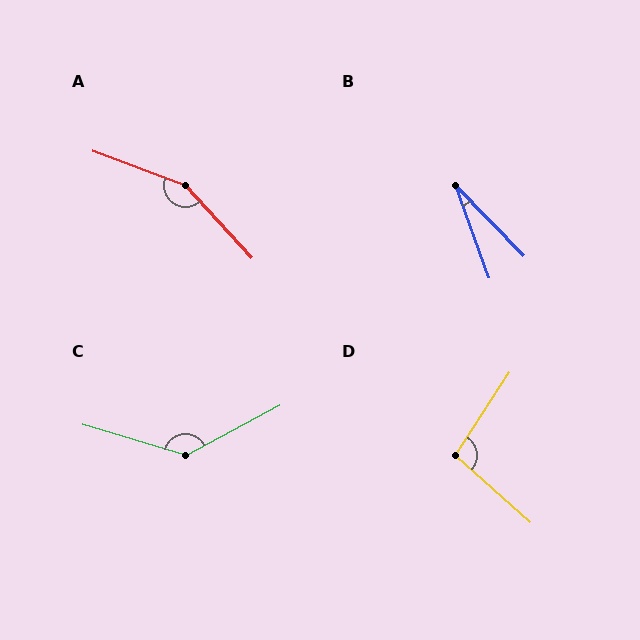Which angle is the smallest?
B, at approximately 24 degrees.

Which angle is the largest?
A, at approximately 153 degrees.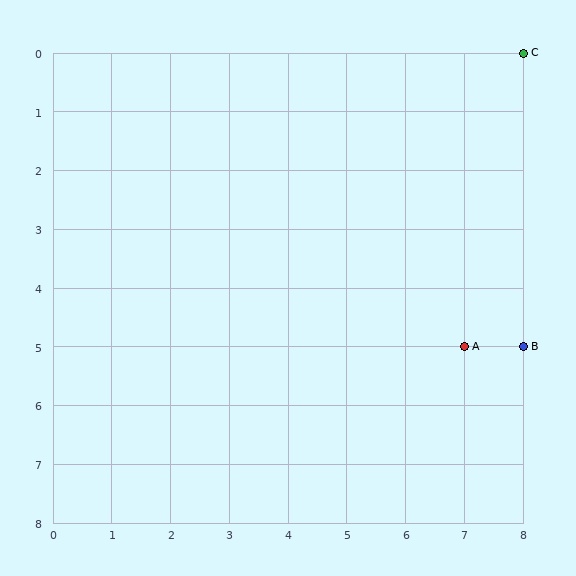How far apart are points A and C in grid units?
Points A and C are 1 column and 5 rows apart (about 5.1 grid units diagonally).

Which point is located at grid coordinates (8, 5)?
Point B is at (8, 5).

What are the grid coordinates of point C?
Point C is at grid coordinates (8, 0).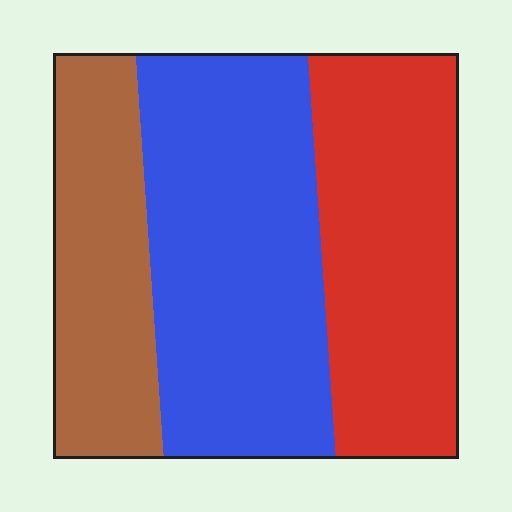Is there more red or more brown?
Red.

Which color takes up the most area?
Blue, at roughly 40%.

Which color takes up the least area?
Brown, at roughly 25%.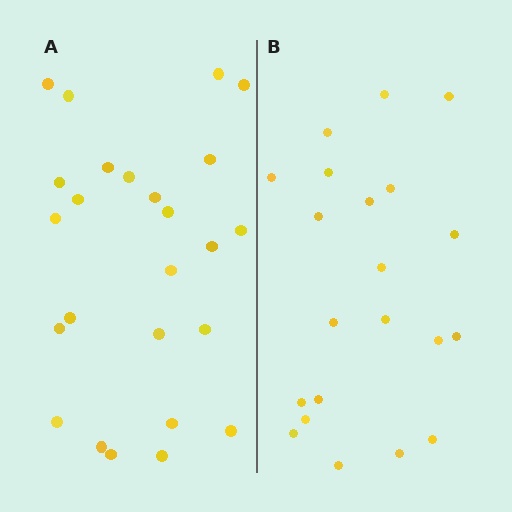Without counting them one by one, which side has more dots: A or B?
Region A (the left region) has more dots.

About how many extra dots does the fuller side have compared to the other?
Region A has about 4 more dots than region B.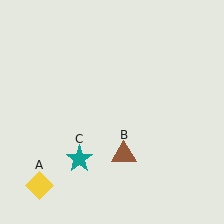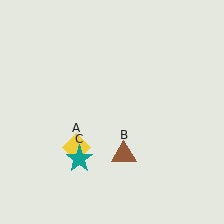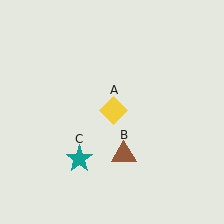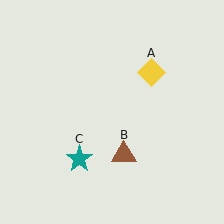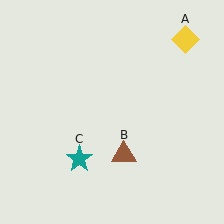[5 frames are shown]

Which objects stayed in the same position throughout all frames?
Brown triangle (object B) and teal star (object C) remained stationary.